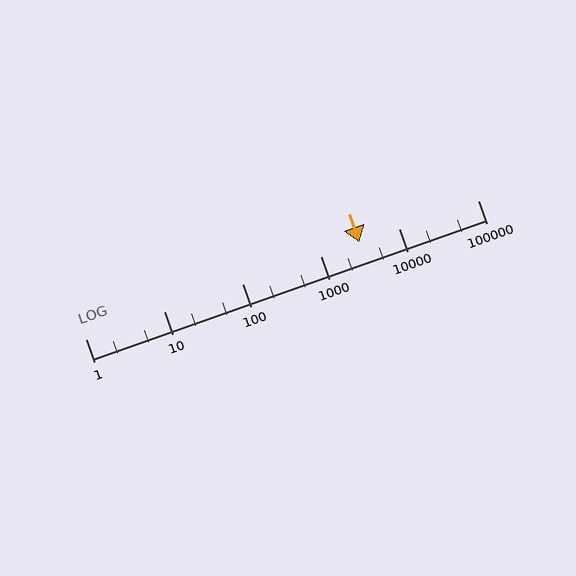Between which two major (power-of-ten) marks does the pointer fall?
The pointer is between 1000 and 10000.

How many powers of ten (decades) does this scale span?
The scale spans 5 decades, from 1 to 100000.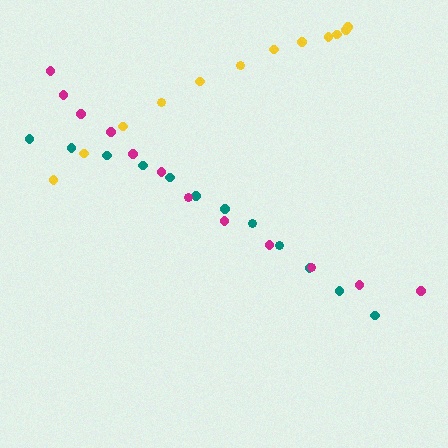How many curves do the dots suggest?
There are 3 distinct paths.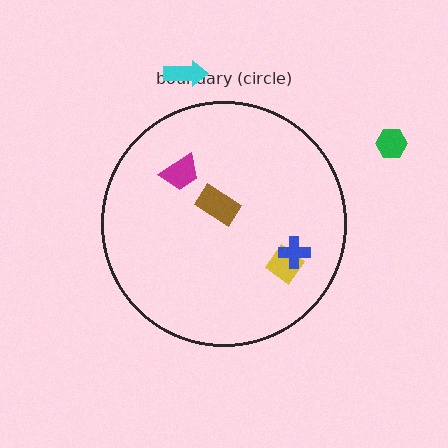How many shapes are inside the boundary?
4 inside, 2 outside.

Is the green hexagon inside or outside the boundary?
Outside.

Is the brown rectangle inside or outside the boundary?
Inside.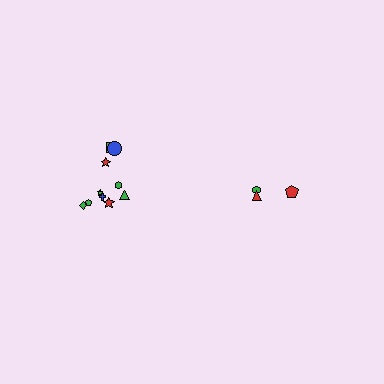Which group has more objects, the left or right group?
The left group.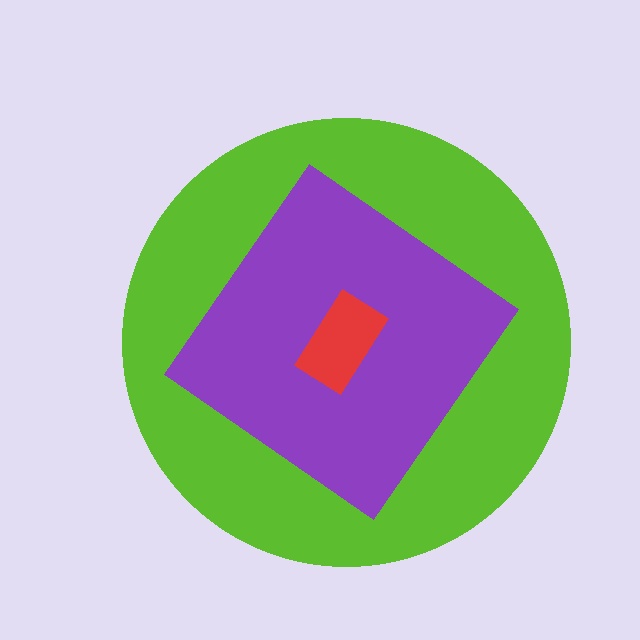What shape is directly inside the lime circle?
The purple diamond.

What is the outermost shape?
The lime circle.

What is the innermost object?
The red rectangle.